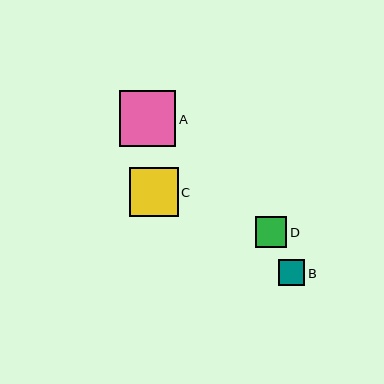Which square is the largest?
Square A is the largest with a size of approximately 56 pixels.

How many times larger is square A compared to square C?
Square A is approximately 1.2 times the size of square C.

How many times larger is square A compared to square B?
Square A is approximately 2.1 times the size of square B.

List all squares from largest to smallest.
From largest to smallest: A, C, D, B.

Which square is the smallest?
Square B is the smallest with a size of approximately 26 pixels.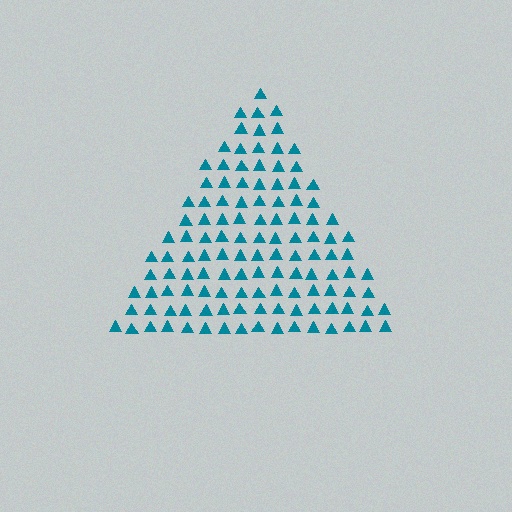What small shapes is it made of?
It is made of small triangles.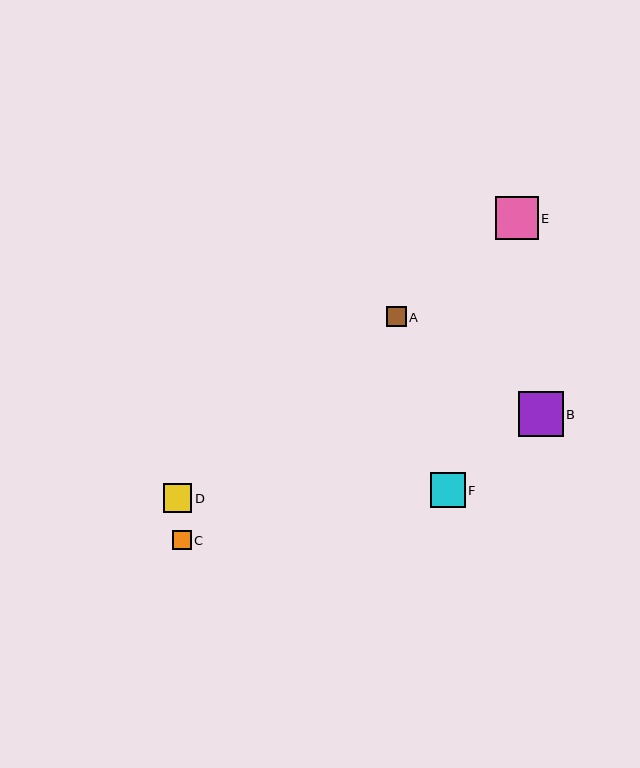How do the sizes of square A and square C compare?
Square A and square C are approximately the same size.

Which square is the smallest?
Square C is the smallest with a size of approximately 19 pixels.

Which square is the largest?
Square B is the largest with a size of approximately 45 pixels.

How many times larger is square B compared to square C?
Square B is approximately 2.4 times the size of square C.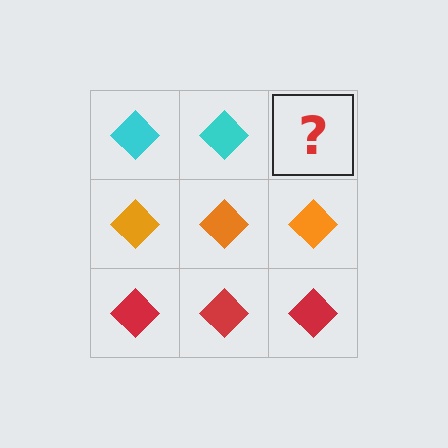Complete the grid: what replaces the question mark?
The question mark should be replaced with a cyan diamond.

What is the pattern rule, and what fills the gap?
The rule is that each row has a consistent color. The gap should be filled with a cyan diamond.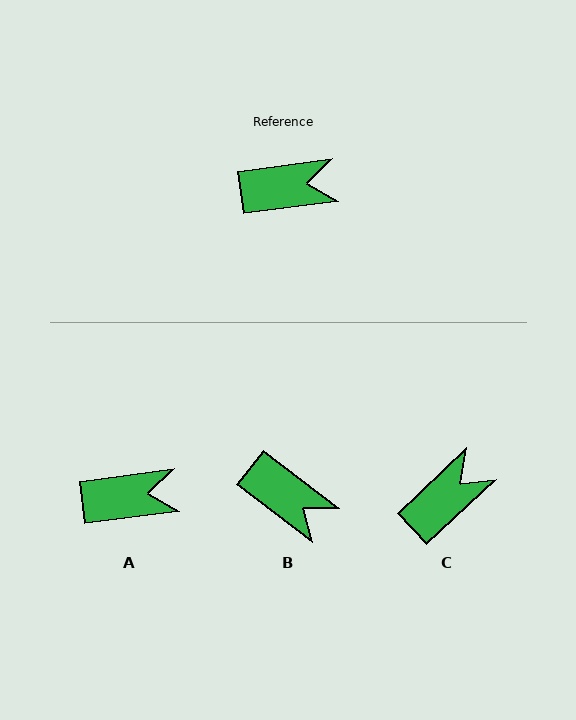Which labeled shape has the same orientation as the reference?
A.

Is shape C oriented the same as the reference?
No, it is off by about 36 degrees.